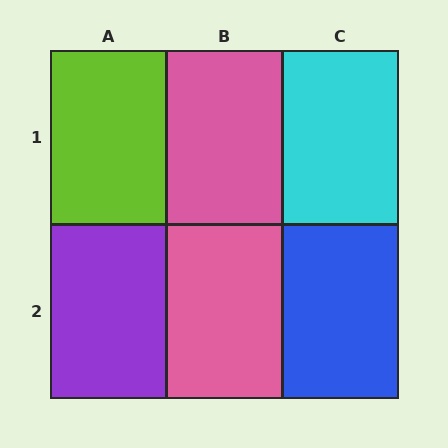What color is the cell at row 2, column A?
Purple.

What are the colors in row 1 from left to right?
Lime, pink, cyan.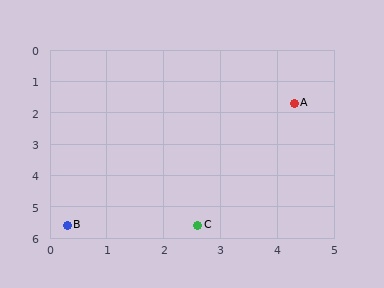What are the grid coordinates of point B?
Point B is at approximately (0.3, 5.6).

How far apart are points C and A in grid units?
Points C and A are about 4.3 grid units apart.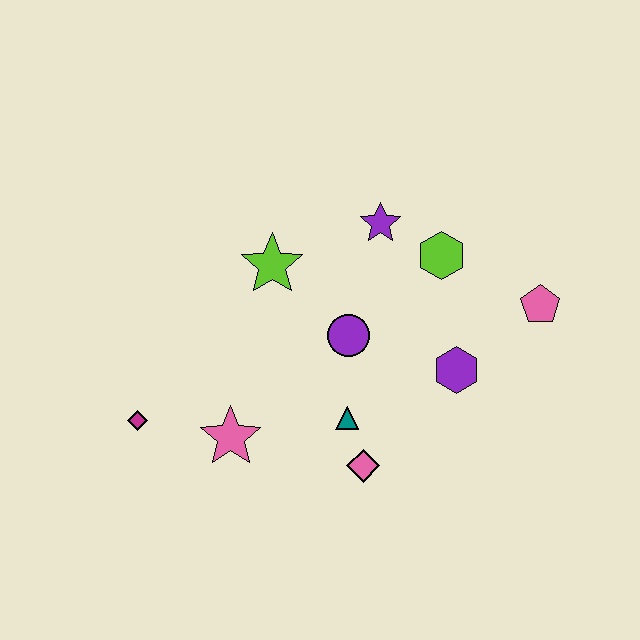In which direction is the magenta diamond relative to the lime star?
The magenta diamond is below the lime star.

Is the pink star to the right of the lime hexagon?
No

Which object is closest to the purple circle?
The teal triangle is closest to the purple circle.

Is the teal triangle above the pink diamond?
Yes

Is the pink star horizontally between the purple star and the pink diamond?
No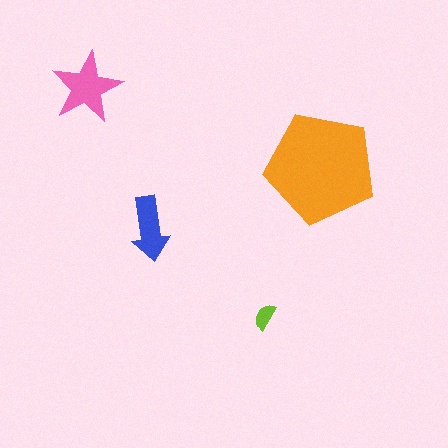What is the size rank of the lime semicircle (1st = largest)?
4th.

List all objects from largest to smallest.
The orange pentagon, the pink star, the blue arrow, the lime semicircle.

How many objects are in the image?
There are 4 objects in the image.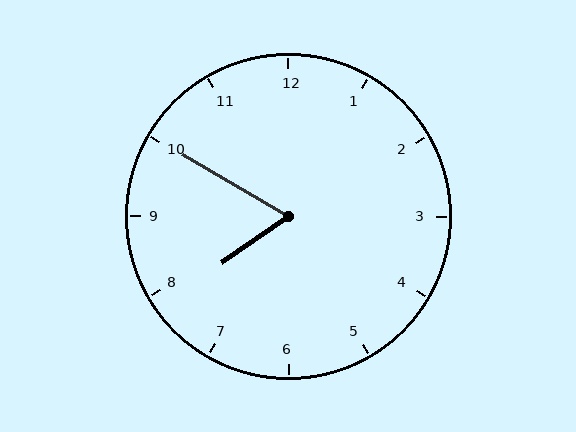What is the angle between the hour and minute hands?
Approximately 65 degrees.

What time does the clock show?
7:50.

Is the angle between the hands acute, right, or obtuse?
It is acute.